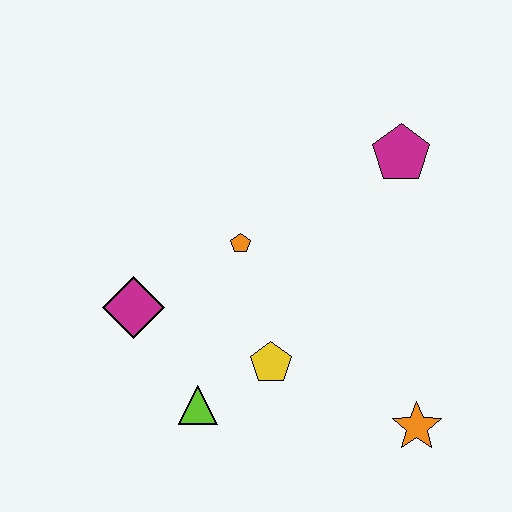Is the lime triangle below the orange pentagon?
Yes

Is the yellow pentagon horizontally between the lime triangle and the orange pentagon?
No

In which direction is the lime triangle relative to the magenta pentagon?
The lime triangle is below the magenta pentagon.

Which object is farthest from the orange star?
The magenta diamond is farthest from the orange star.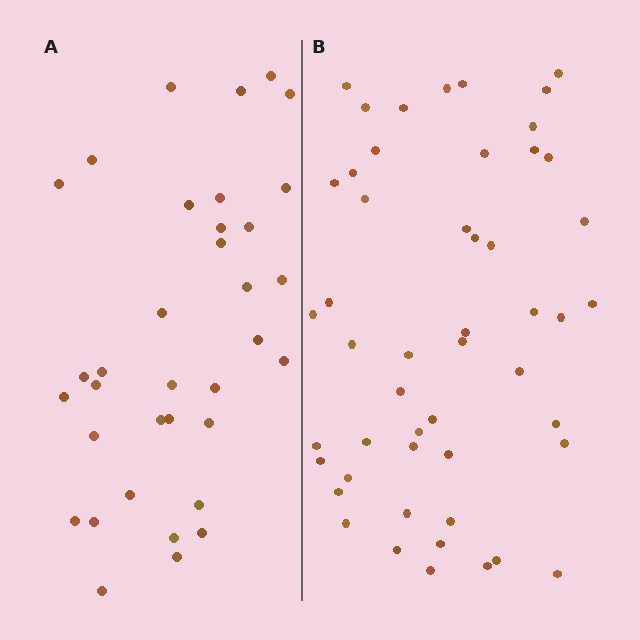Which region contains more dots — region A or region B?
Region B (the right region) has more dots.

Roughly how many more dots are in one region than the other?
Region B has approximately 15 more dots than region A.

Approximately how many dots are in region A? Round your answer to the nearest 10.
About 40 dots. (The exact count is 35, which rounds to 40.)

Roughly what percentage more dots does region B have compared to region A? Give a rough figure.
About 45% more.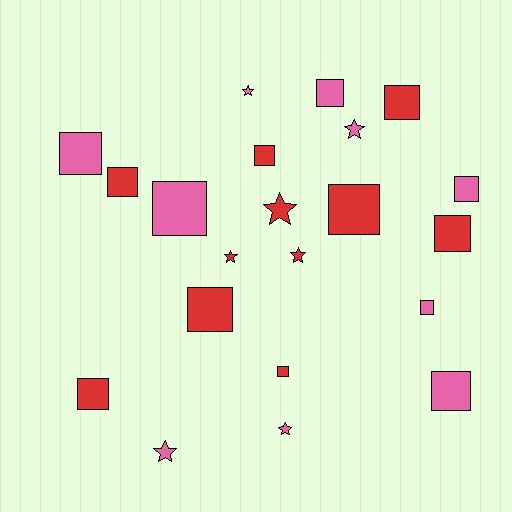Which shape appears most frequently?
Square, with 14 objects.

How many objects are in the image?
There are 21 objects.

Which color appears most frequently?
Red, with 11 objects.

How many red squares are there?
There are 8 red squares.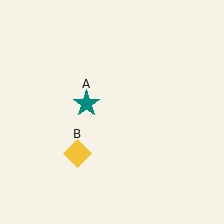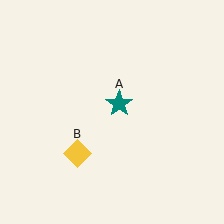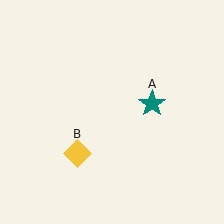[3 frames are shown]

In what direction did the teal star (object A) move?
The teal star (object A) moved right.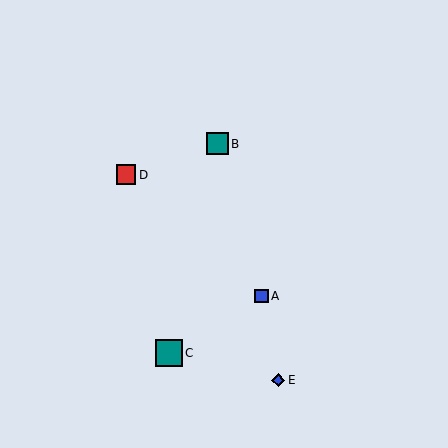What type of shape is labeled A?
Shape A is a blue square.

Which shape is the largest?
The teal square (labeled C) is the largest.